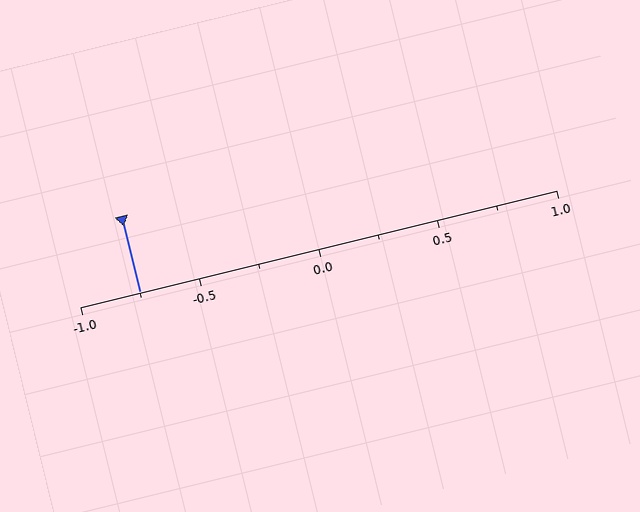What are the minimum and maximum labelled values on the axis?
The axis runs from -1.0 to 1.0.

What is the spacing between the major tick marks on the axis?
The major ticks are spaced 0.5 apart.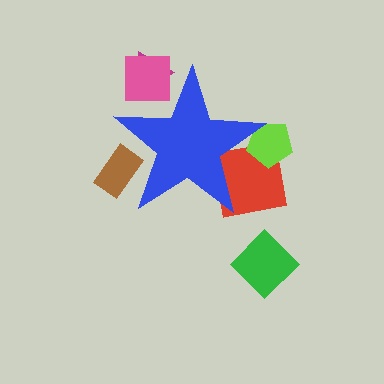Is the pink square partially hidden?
Yes, the pink square is partially hidden behind the blue star.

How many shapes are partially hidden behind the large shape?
5 shapes are partially hidden.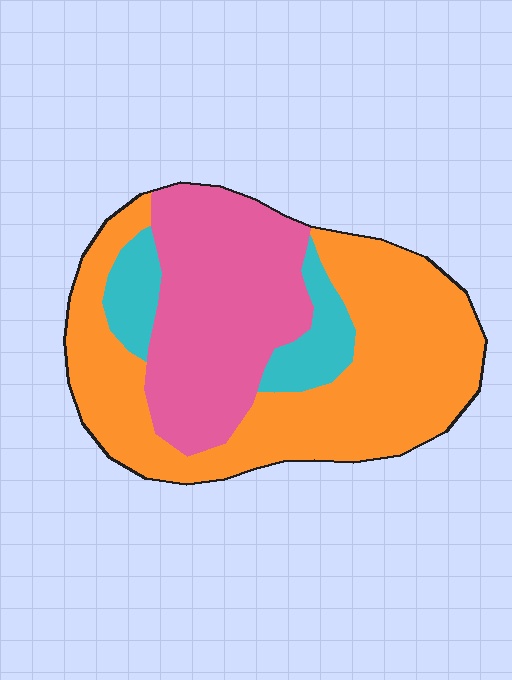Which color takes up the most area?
Orange, at roughly 55%.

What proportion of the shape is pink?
Pink covers around 35% of the shape.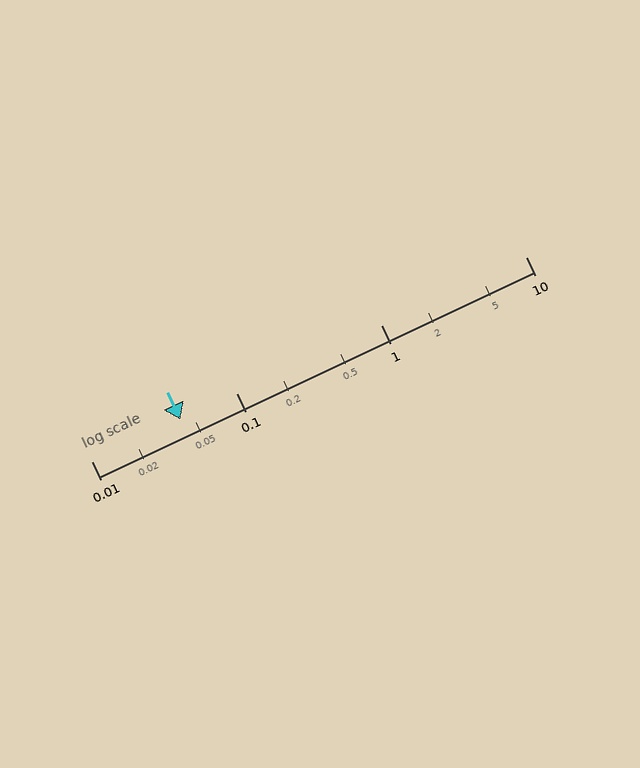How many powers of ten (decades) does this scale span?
The scale spans 3 decades, from 0.01 to 10.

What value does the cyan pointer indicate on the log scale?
The pointer indicates approximately 0.041.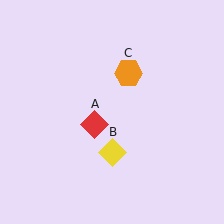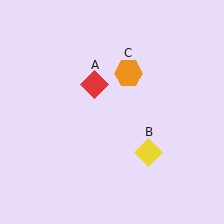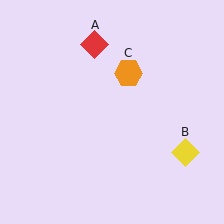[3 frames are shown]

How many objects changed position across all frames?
2 objects changed position: red diamond (object A), yellow diamond (object B).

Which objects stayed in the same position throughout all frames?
Orange hexagon (object C) remained stationary.